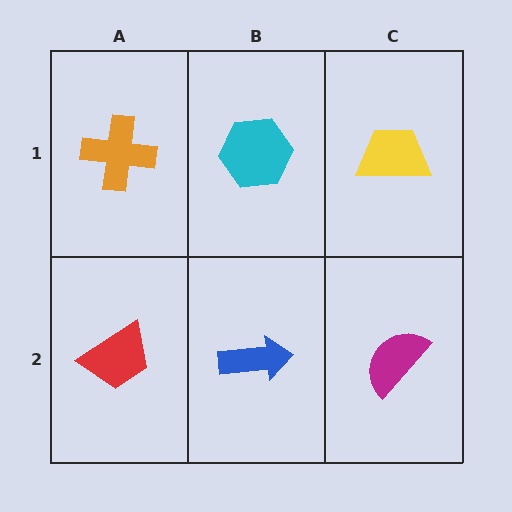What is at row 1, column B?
A cyan hexagon.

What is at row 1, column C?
A yellow trapezoid.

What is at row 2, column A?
A red trapezoid.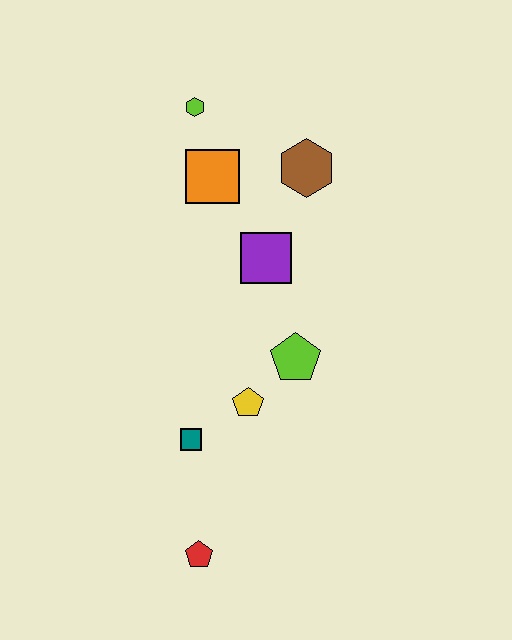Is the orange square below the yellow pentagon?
No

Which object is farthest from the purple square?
The red pentagon is farthest from the purple square.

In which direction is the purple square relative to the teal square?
The purple square is above the teal square.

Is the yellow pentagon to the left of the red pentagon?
No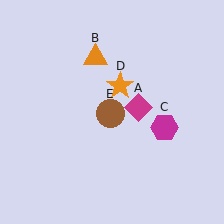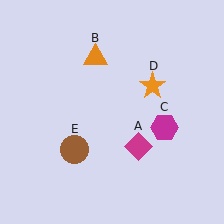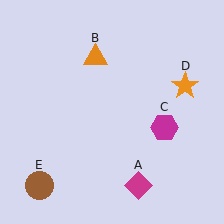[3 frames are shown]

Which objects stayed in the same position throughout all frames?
Orange triangle (object B) and magenta hexagon (object C) remained stationary.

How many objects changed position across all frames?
3 objects changed position: magenta diamond (object A), orange star (object D), brown circle (object E).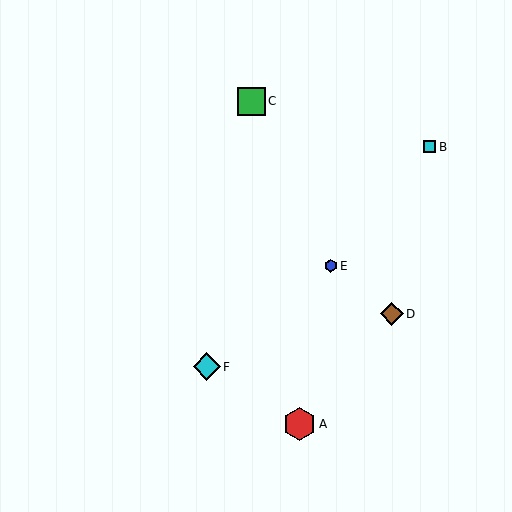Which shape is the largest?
The red hexagon (labeled A) is the largest.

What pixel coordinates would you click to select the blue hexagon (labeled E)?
Click at (331, 266) to select the blue hexagon E.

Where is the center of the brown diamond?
The center of the brown diamond is at (392, 314).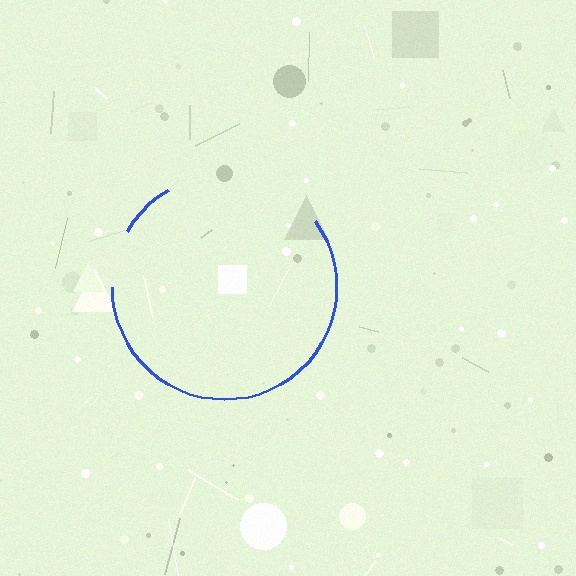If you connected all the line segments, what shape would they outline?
They would outline a circle.